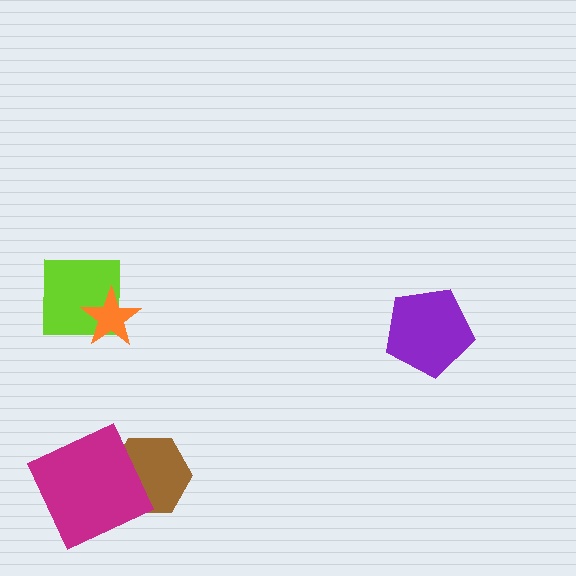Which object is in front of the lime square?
The orange star is in front of the lime square.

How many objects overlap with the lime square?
1 object overlaps with the lime square.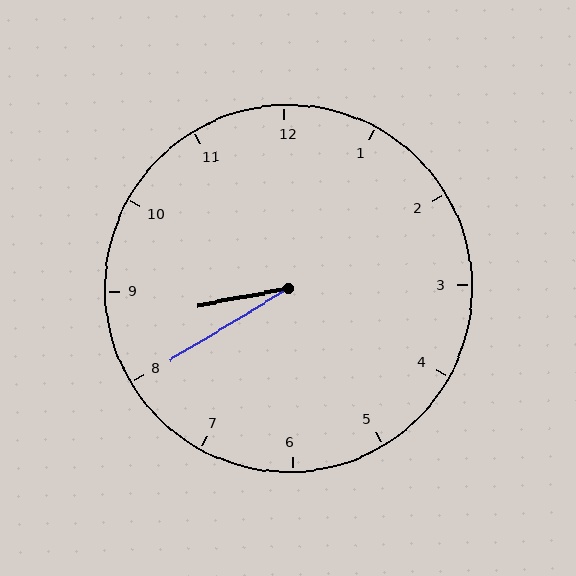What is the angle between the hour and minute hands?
Approximately 20 degrees.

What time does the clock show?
8:40.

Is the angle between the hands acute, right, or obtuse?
It is acute.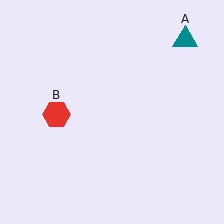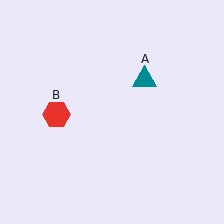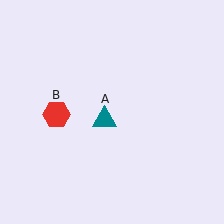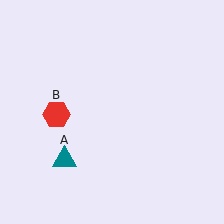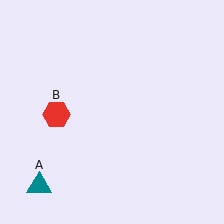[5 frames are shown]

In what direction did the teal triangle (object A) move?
The teal triangle (object A) moved down and to the left.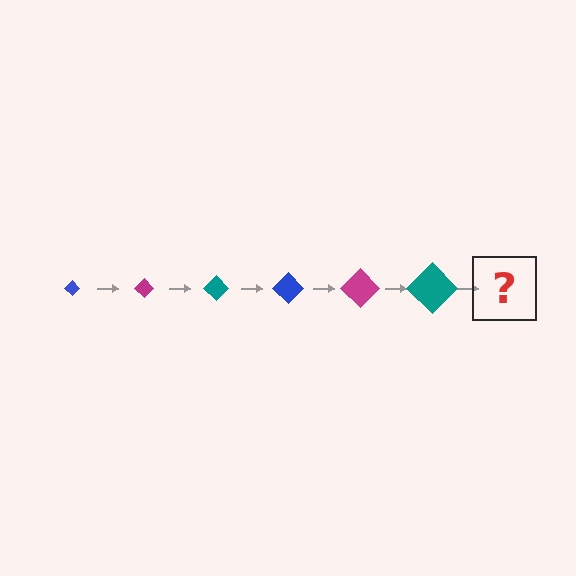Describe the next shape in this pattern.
It should be a blue diamond, larger than the previous one.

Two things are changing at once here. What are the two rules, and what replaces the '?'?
The two rules are that the diamond grows larger each step and the color cycles through blue, magenta, and teal. The '?' should be a blue diamond, larger than the previous one.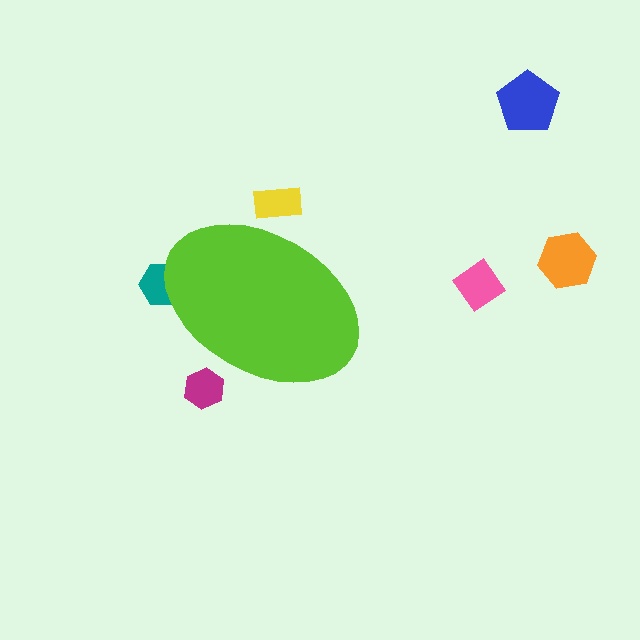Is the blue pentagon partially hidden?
No, the blue pentagon is fully visible.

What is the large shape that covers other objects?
A lime ellipse.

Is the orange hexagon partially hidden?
No, the orange hexagon is fully visible.